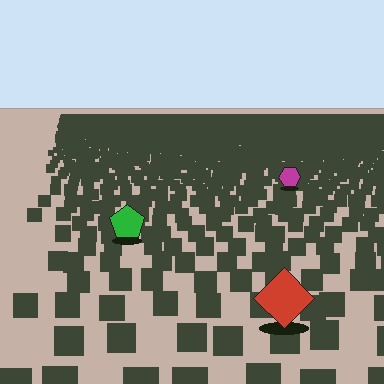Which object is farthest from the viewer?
The magenta hexagon is farthest from the viewer. It appears smaller and the ground texture around it is denser.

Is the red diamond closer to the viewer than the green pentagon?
Yes. The red diamond is closer — you can tell from the texture gradient: the ground texture is coarser near it.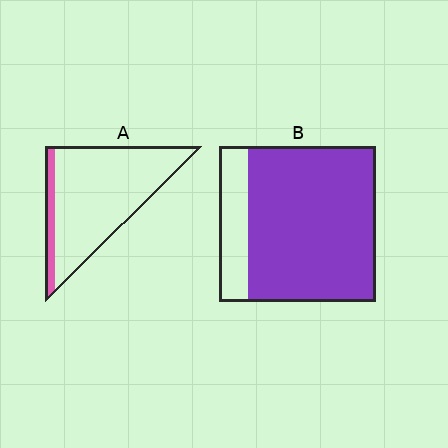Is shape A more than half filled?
No.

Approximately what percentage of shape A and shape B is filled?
A is approximately 10% and B is approximately 80%.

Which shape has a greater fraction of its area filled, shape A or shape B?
Shape B.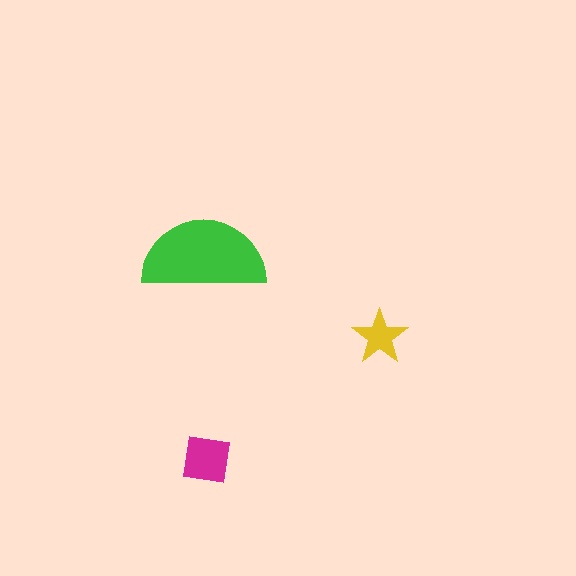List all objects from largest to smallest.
The green semicircle, the magenta square, the yellow star.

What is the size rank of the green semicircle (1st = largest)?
1st.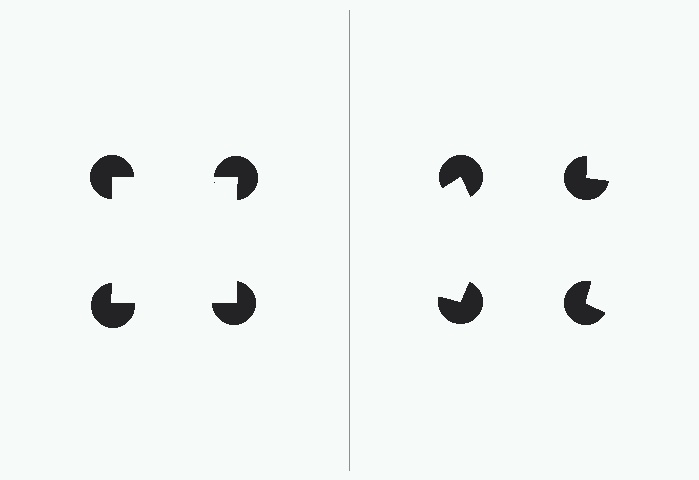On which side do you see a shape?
An illusory square appears on the left side. On the right side the wedge cuts are rotated, so no coherent shape forms.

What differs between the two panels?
The pac-man discs are positioned identically on both sides; only the wedge orientations differ. On the left they align to a square; on the right they are misaligned.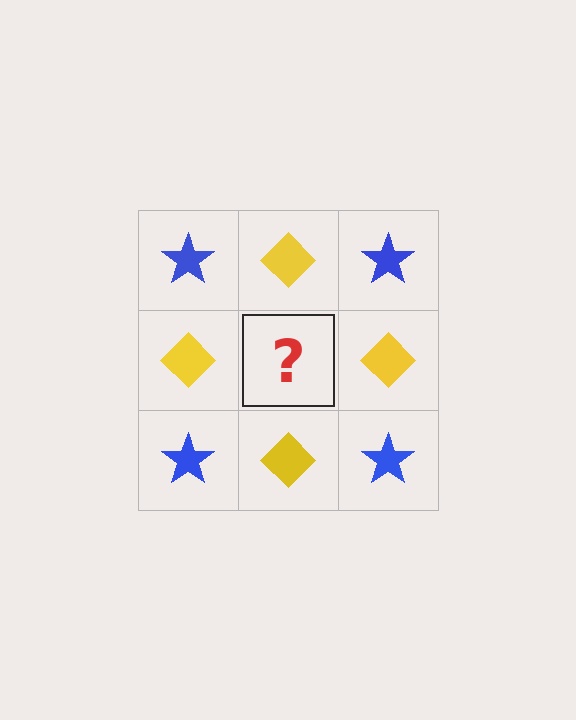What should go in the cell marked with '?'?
The missing cell should contain a blue star.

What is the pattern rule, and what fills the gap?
The rule is that it alternates blue star and yellow diamond in a checkerboard pattern. The gap should be filled with a blue star.